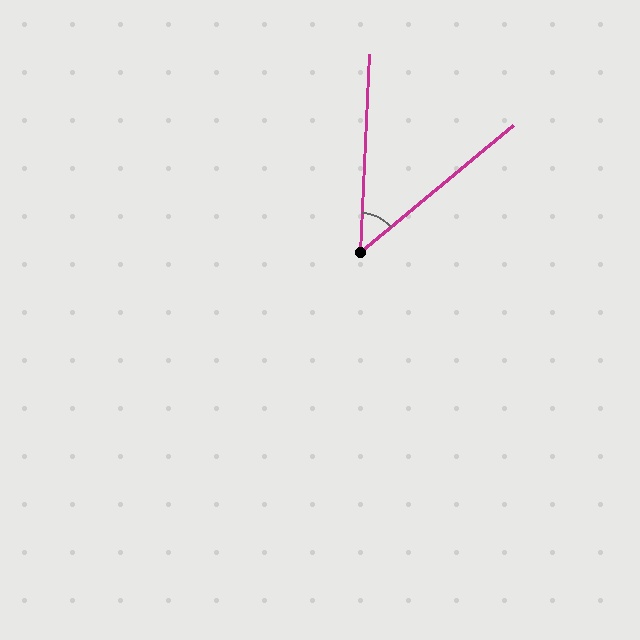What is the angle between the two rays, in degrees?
Approximately 48 degrees.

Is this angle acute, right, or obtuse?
It is acute.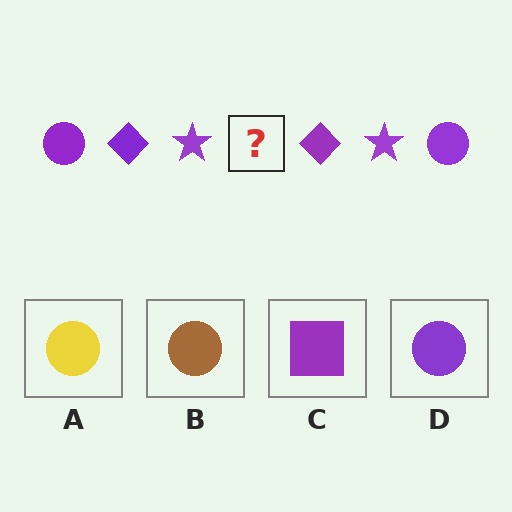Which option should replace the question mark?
Option D.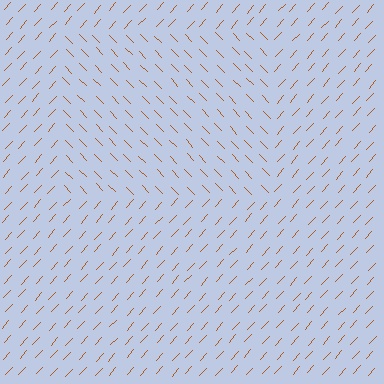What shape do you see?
I see a rectangle.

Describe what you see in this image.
The image is filled with small brown line segments. A rectangle region in the image has lines oriented differently from the surrounding lines, creating a visible texture boundary.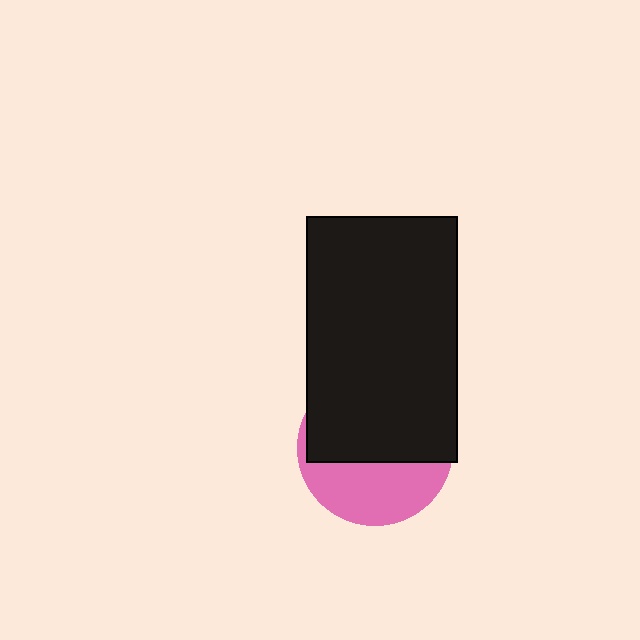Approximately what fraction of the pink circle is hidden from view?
Roughly 61% of the pink circle is hidden behind the black rectangle.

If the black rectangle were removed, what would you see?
You would see the complete pink circle.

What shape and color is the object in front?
The object in front is a black rectangle.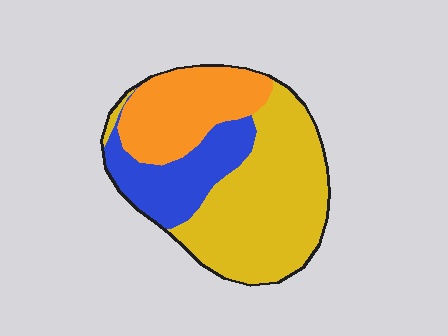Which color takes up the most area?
Yellow, at roughly 50%.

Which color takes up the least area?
Blue, at roughly 20%.